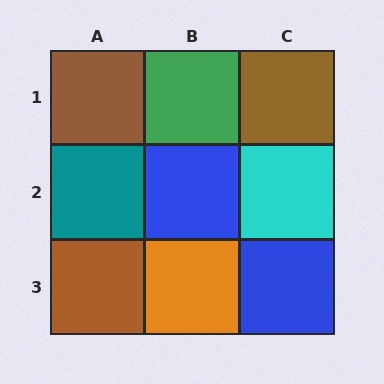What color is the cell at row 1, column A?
Brown.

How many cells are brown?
3 cells are brown.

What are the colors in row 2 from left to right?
Teal, blue, cyan.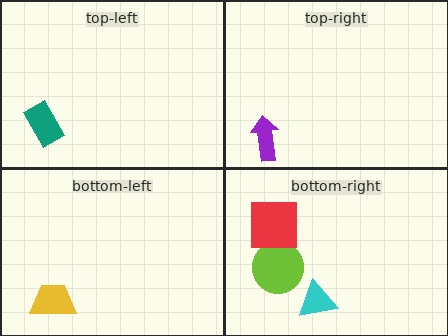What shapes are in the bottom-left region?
The yellow trapezoid.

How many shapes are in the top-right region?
1.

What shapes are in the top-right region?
The purple arrow.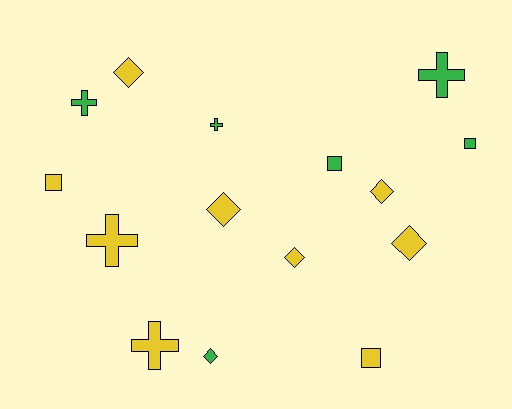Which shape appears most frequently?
Diamond, with 6 objects.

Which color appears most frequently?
Yellow, with 9 objects.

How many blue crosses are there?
There are no blue crosses.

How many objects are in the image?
There are 15 objects.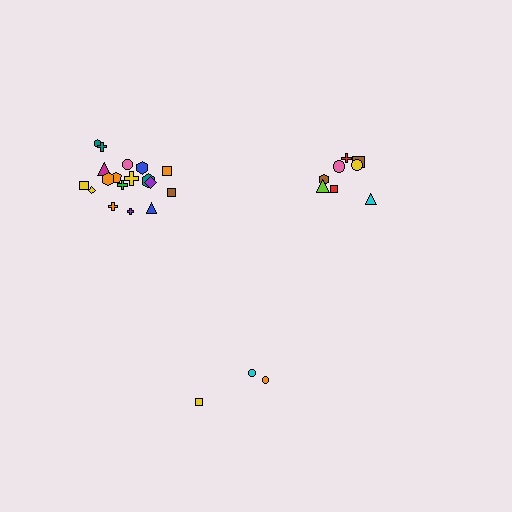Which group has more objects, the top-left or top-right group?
The top-left group.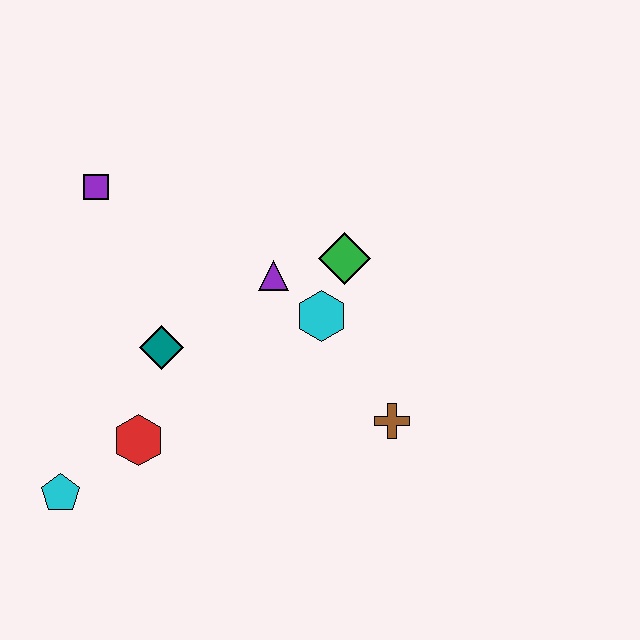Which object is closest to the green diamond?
The cyan hexagon is closest to the green diamond.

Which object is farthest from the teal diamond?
The brown cross is farthest from the teal diamond.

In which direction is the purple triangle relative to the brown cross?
The purple triangle is above the brown cross.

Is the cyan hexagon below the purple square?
Yes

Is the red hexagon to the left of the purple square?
No